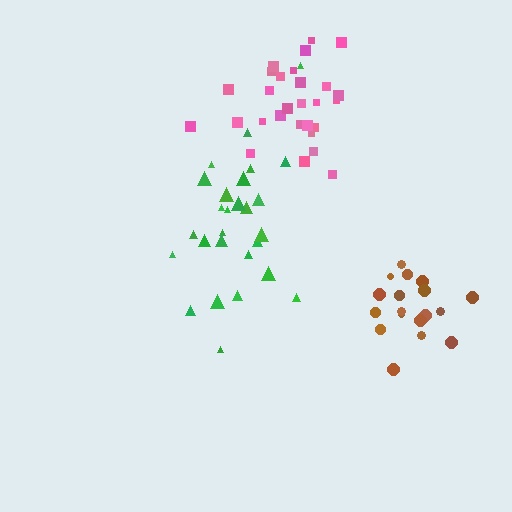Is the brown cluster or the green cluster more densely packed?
Brown.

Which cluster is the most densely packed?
Pink.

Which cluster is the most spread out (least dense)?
Green.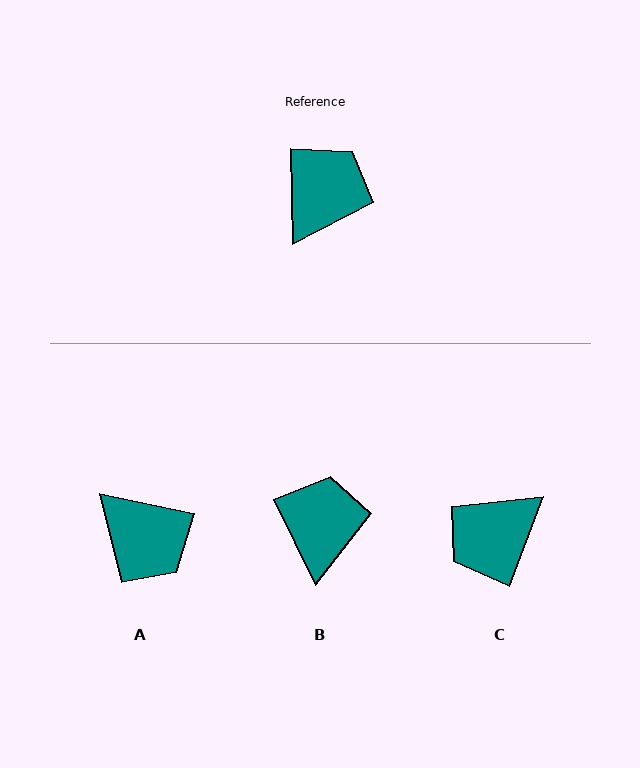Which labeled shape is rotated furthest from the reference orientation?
C, about 159 degrees away.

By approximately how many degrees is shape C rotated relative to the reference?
Approximately 159 degrees counter-clockwise.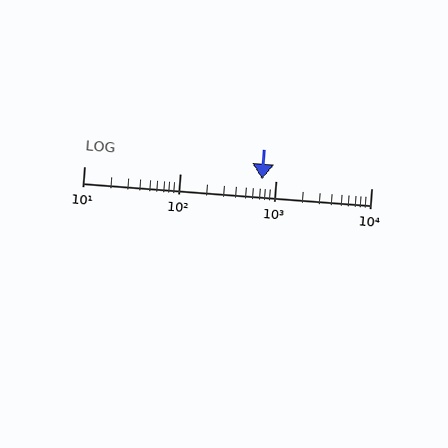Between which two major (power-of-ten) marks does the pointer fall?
The pointer is between 100 and 1000.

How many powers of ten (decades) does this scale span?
The scale spans 3 decades, from 10 to 10000.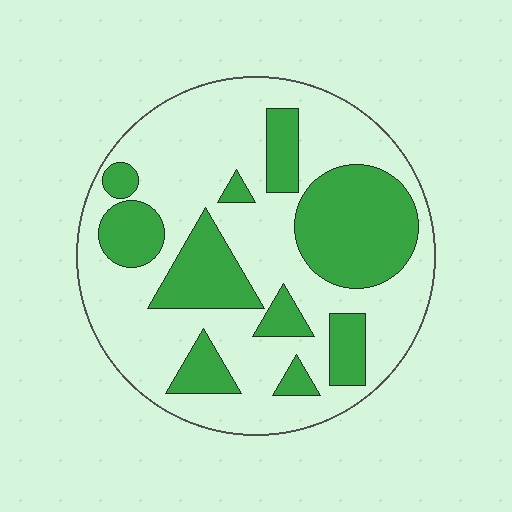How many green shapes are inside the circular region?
10.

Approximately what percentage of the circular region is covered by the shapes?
Approximately 35%.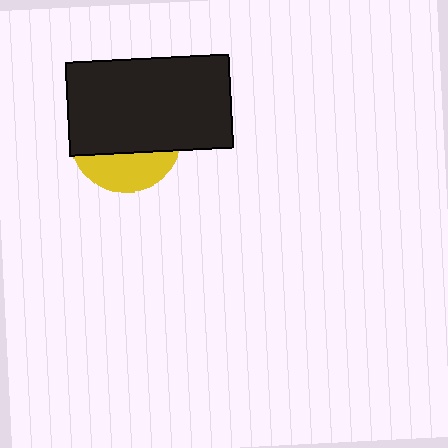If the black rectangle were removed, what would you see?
You would see the complete yellow circle.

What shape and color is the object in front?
The object in front is a black rectangle.